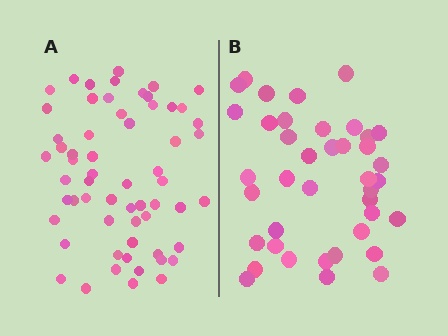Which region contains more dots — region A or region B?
Region A (the left region) has more dots.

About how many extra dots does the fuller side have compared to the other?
Region A has approximately 20 more dots than region B.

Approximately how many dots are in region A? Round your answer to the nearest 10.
About 60 dots.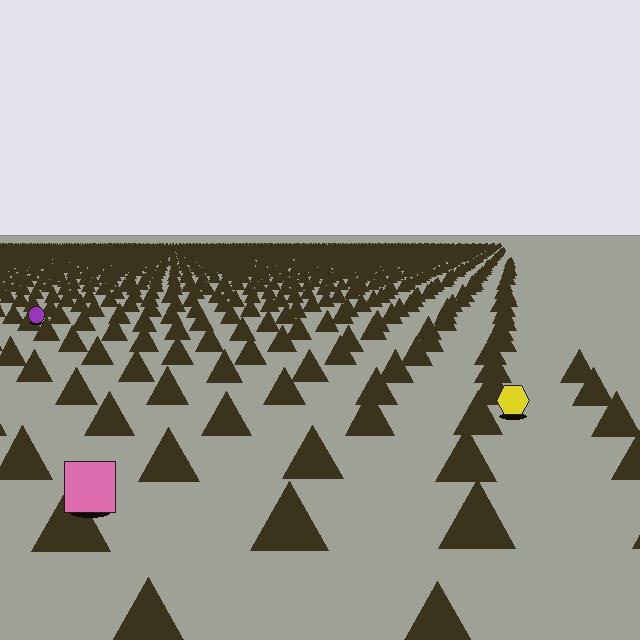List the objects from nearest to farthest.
From nearest to farthest: the pink square, the yellow hexagon, the purple circle.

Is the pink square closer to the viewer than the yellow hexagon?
Yes. The pink square is closer — you can tell from the texture gradient: the ground texture is coarser near it.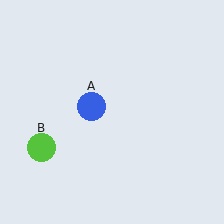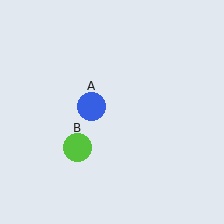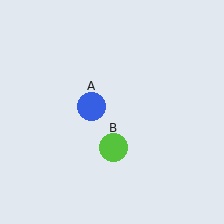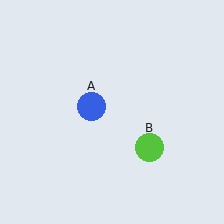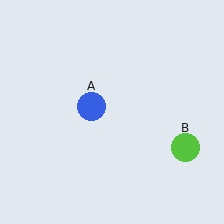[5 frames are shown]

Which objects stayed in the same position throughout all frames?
Blue circle (object A) remained stationary.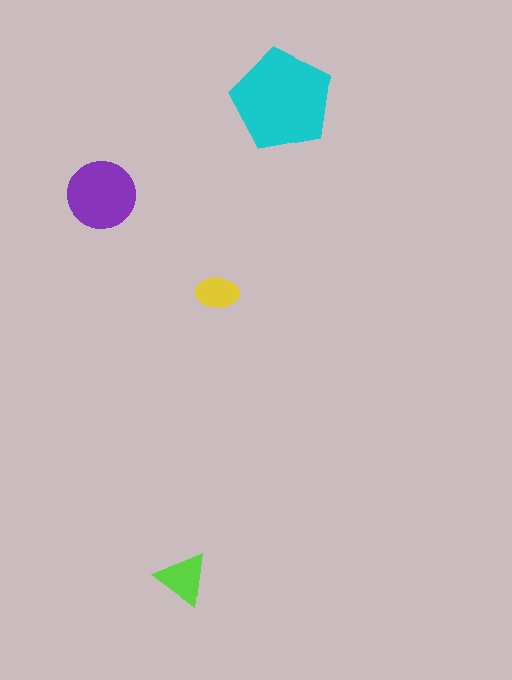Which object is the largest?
The cyan pentagon.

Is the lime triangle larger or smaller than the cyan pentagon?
Smaller.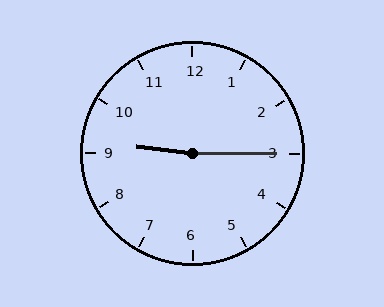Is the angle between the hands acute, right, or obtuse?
It is obtuse.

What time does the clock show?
9:15.